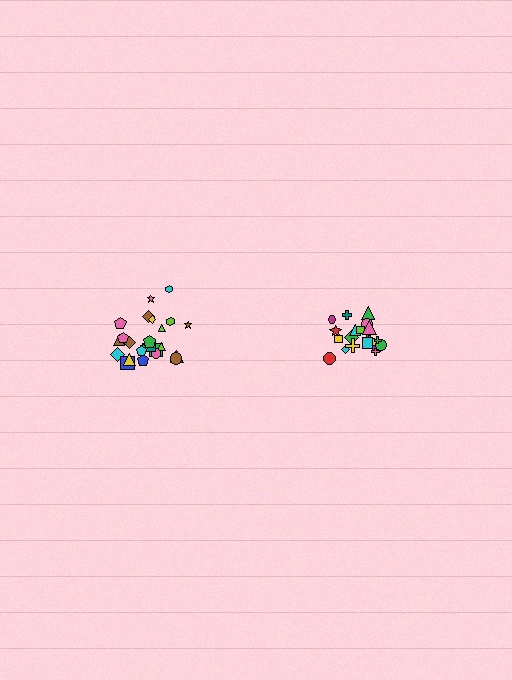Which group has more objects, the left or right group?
The left group.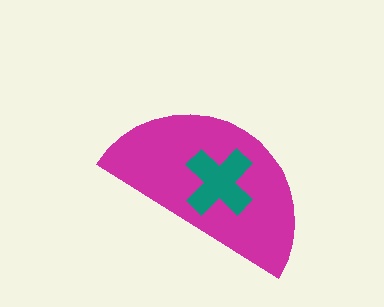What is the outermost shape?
The magenta semicircle.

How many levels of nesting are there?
2.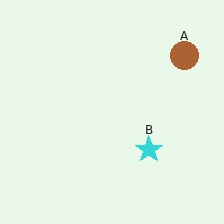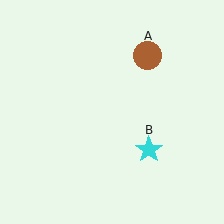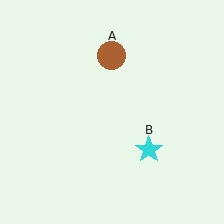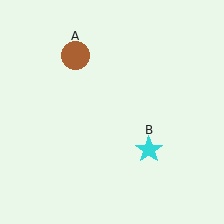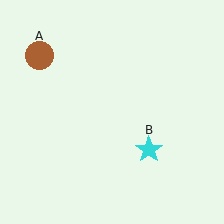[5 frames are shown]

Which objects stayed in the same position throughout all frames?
Cyan star (object B) remained stationary.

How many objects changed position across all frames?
1 object changed position: brown circle (object A).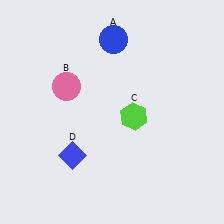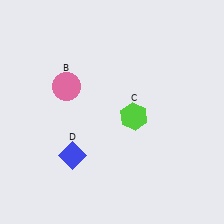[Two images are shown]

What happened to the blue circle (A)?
The blue circle (A) was removed in Image 2. It was in the top-right area of Image 1.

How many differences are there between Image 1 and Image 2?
There is 1 difference between the two images.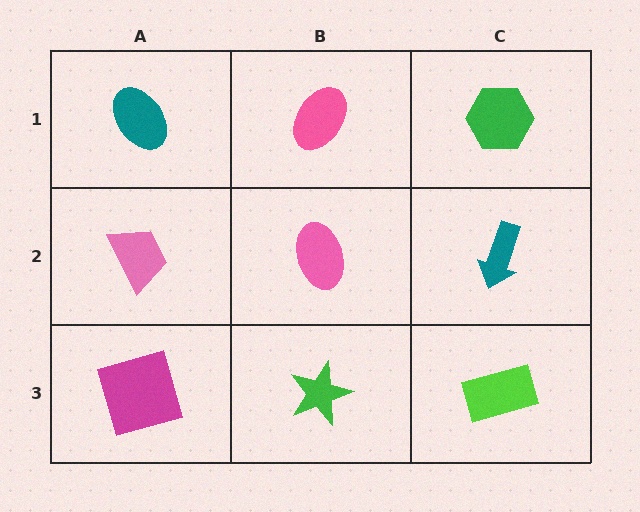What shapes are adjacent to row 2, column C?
A green hexagon (row 1, column C), a lime rectangle (row 3, column C), a pink ellipse (row 2, column B).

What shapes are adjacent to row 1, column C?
A teal arrow (row 2, column C), a pink ellipse (row 1, column B).